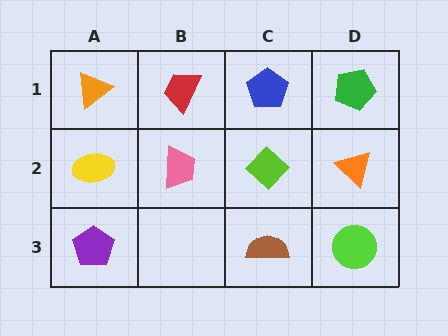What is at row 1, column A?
An orange triangle.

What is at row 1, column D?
A green pentagon.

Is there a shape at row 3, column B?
No, that cell is empty.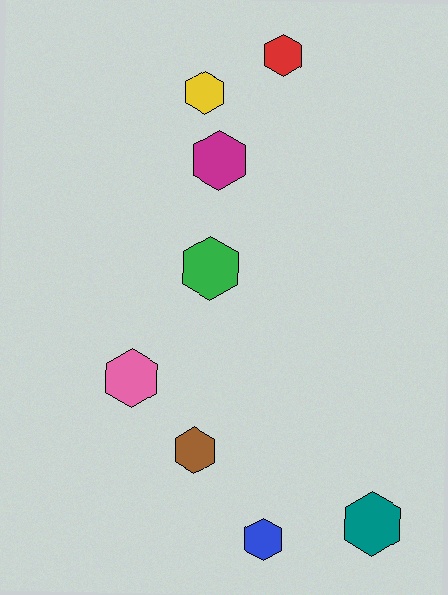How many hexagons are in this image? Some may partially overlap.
There are 8 hexagons.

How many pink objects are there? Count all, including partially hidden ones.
There is 1 pink object.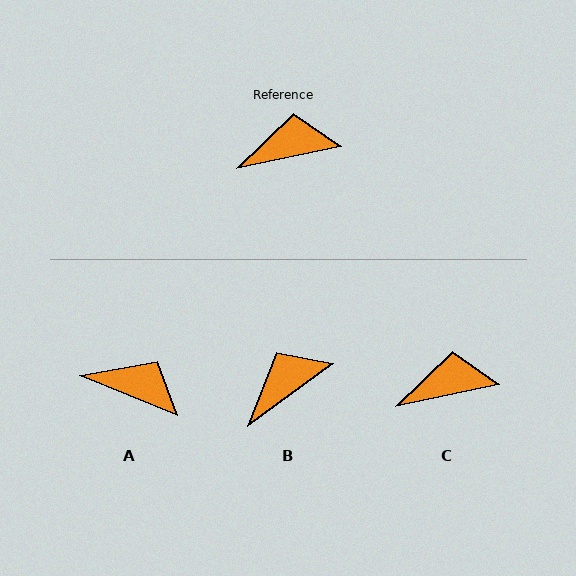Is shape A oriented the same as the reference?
No, it is off by about 34 degrees.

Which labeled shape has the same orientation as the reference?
C.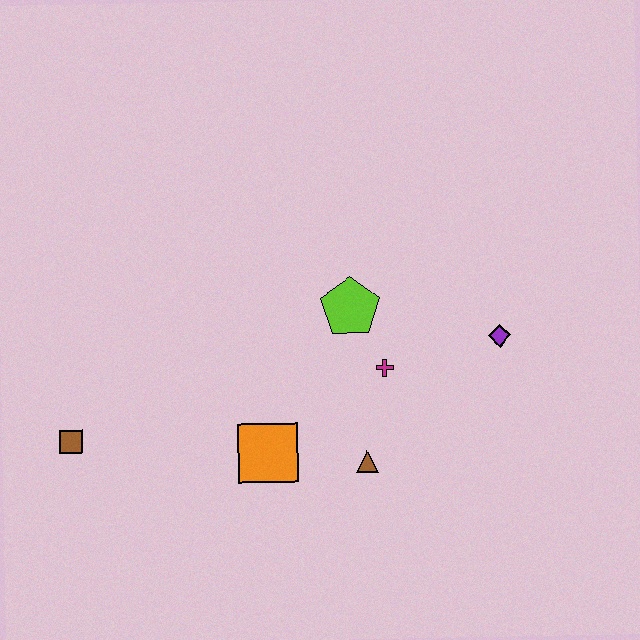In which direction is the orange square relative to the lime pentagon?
The orange square is below the lime pentagon.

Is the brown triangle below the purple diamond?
Yes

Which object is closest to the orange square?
The brown triangle is closest to the orange square.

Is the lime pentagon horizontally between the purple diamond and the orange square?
Yes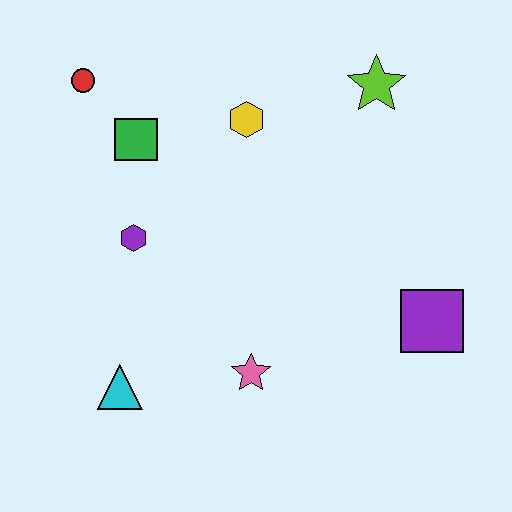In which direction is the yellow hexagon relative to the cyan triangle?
The yellow hexagon is above the cyan triangle.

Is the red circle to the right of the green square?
No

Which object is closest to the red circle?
The green square is closest to the red circle.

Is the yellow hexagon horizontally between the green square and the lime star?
Yes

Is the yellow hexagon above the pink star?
Yes